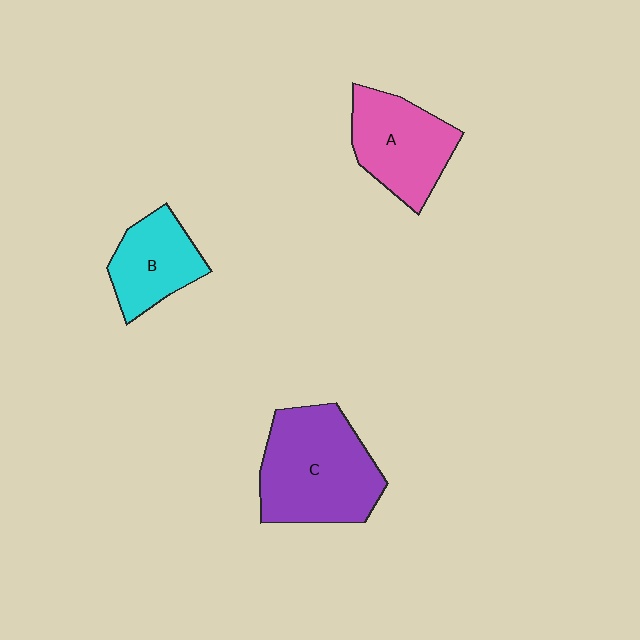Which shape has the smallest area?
Shape B (cyan).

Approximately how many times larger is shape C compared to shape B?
Approximately 1.7 times.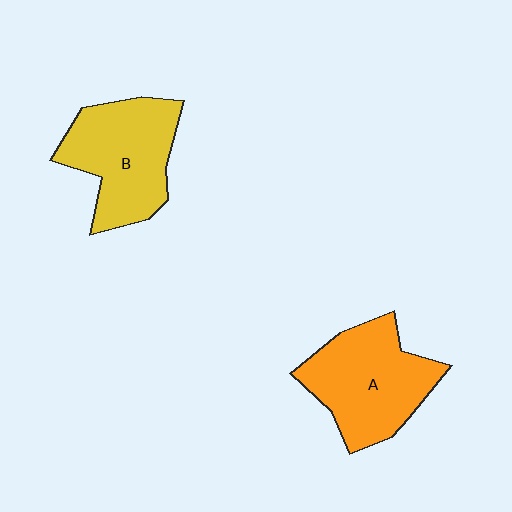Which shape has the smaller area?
Shape B (yellow).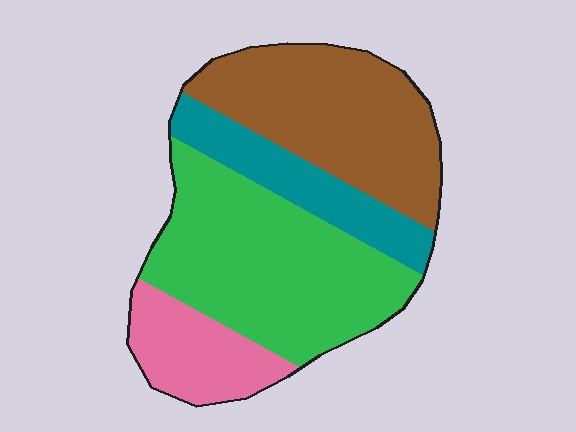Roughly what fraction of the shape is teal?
Teal covers 15% of the shape.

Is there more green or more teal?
Green.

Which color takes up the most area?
Green, at roughly 40%.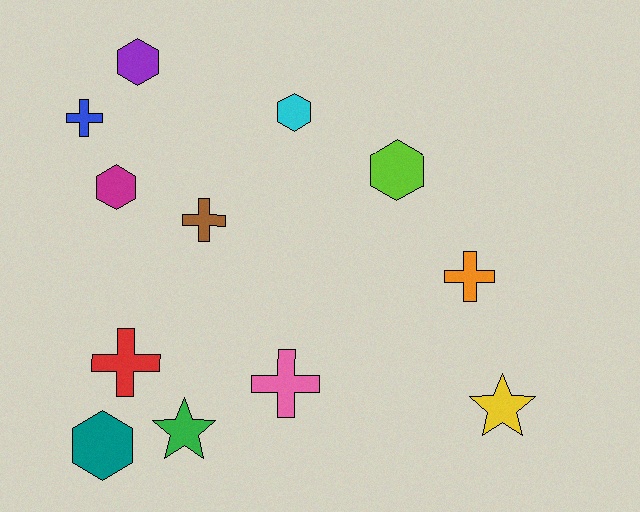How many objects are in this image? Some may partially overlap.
There are 12 objects.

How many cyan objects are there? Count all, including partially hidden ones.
There is 1 cyan object.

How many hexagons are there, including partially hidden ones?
There are 5 hexagons.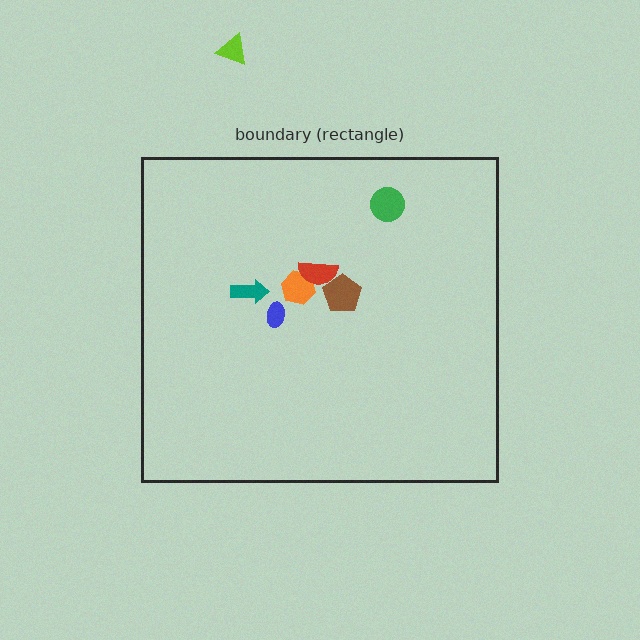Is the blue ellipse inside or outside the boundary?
Inside.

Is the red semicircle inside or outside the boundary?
Inside.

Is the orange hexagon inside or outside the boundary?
Inside.